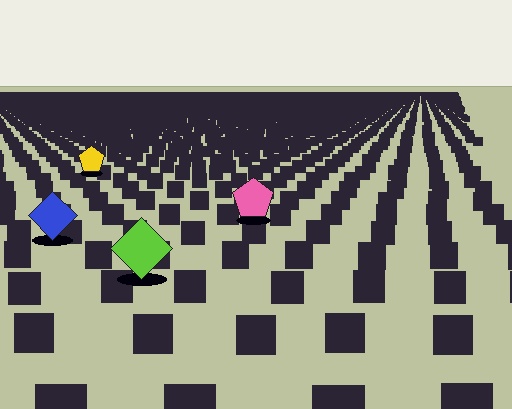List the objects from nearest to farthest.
From nearest to farthest: the lime diamond, the blue diamond, the pink pentagon, the yellow pentagon.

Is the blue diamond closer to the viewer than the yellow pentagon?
Yes. The blue diamond is closer — you can tell from the texture gradient: the ground texture is coarser near it.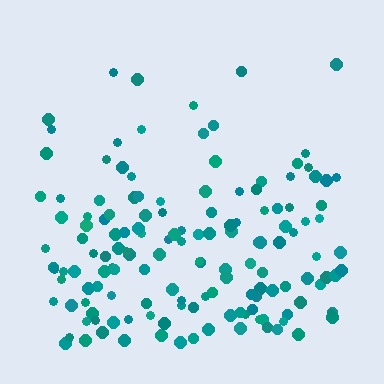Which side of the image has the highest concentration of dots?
The bottom.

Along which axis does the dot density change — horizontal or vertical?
Vertical.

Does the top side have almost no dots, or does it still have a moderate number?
Still a moderate number, just noticeably fewer than the bottom.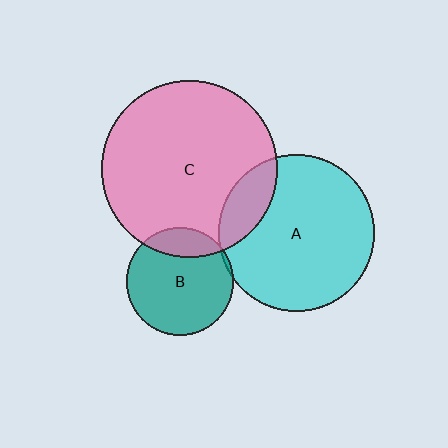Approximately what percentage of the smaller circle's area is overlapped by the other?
Approximately 15%.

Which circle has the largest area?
Circle C (pink).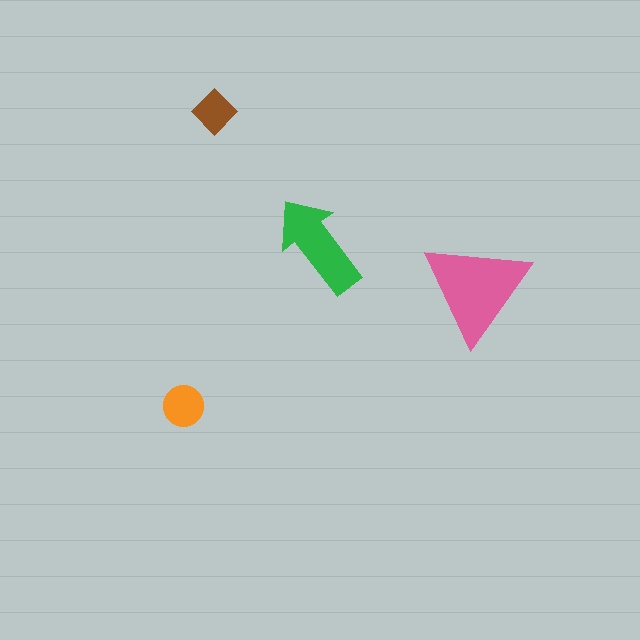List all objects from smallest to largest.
The brown diamond, the orange circle, the green arrow, the pink triangle.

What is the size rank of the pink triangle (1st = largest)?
1st.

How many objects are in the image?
There are 4 objects in the image.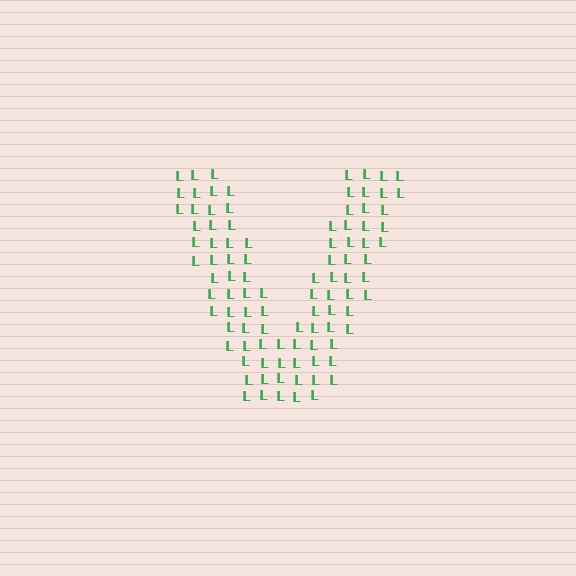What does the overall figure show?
The overall figure shows the letter V.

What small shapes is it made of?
It is made of small letter L's.